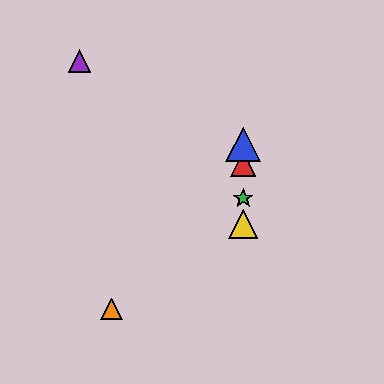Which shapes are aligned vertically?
The red triangle, the blue triangle, the green star, the yellow triangle are aligned vertically.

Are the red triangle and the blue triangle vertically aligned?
Yes, both are at x≈243.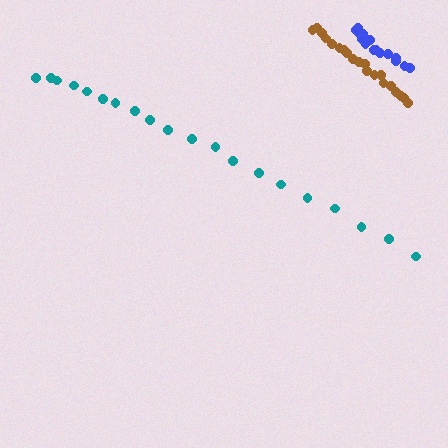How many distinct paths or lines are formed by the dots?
There are 3 distinct paths.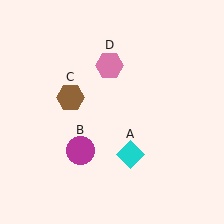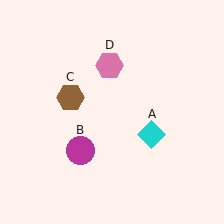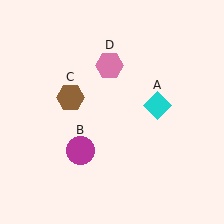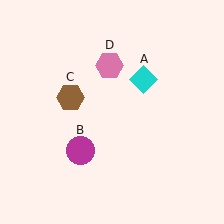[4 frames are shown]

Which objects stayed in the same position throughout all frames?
Magenta circle (object B) and brown hexagon (object C) and pink hexagon (object D) remained stationary.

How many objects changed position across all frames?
1 object changed position: cyan diamond (object A).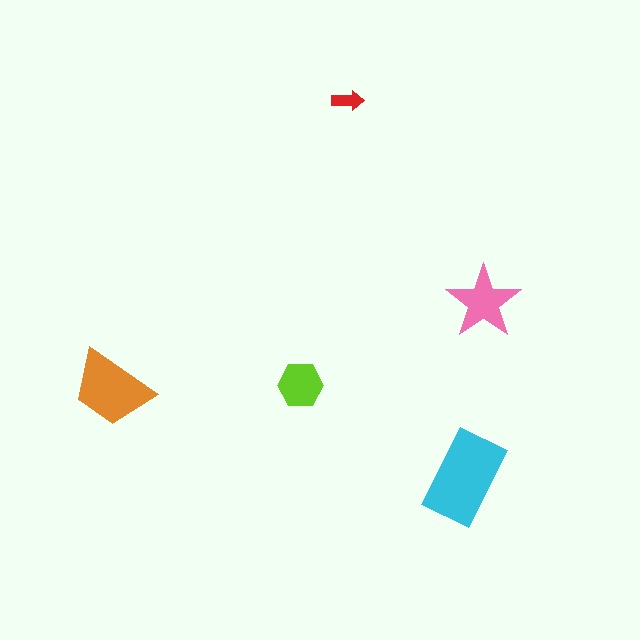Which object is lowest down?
The cyan rectangle is bottommost.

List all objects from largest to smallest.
The cyan rectangle, the orange trapezoid, the pink star, the lime hexagon, the red arrow.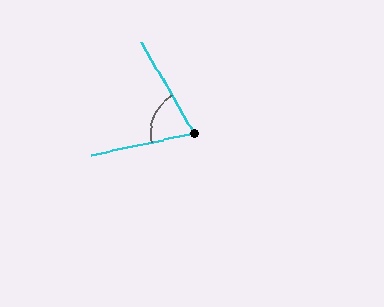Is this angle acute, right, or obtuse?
It is acute.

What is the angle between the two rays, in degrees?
Approximately 72 degrees.